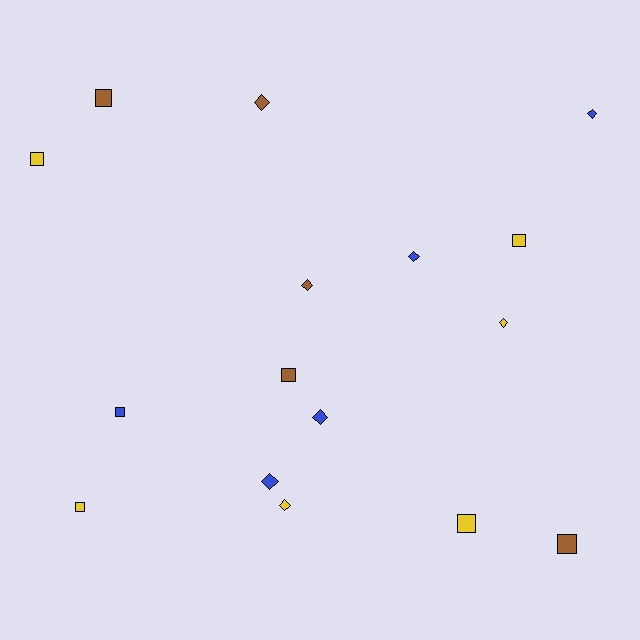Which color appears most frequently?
Yellow, with 6 objects.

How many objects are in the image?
There are 16 objects.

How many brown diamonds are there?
There are 2 brown diamonds.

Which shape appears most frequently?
Square, with 8 objects.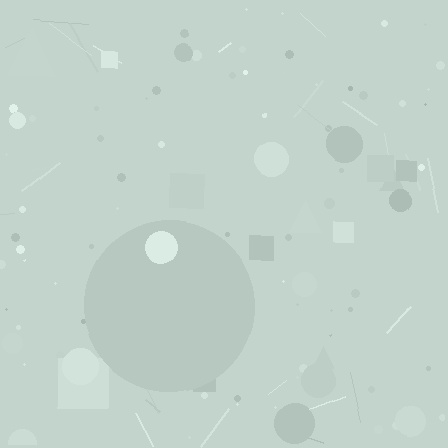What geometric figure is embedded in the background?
A circle is embedded in the background.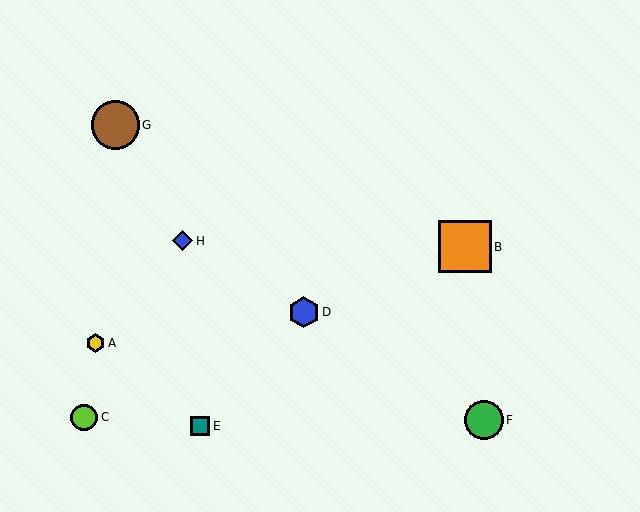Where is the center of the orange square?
The center of the orange square is at (465, 247).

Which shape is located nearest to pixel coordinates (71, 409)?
The lime circle (labeled C) at (84, 417) is nearest to that location.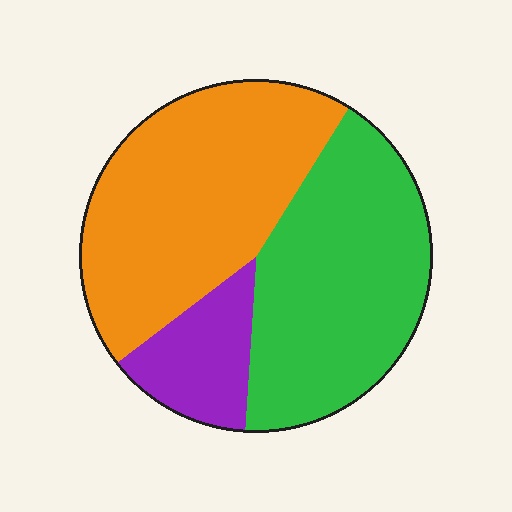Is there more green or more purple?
Green.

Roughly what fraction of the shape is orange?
Orange covers roughly 45% of the shape.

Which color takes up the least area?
Purple, at roughly 15%.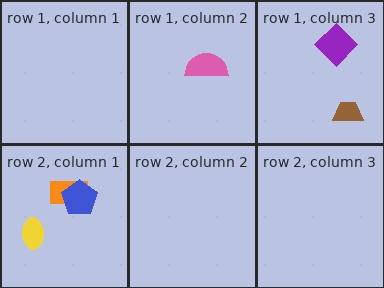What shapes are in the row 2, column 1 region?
The yellow ellipse, the orange rectangle, the blue pentagon.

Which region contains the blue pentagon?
The row 2, column 1 region.